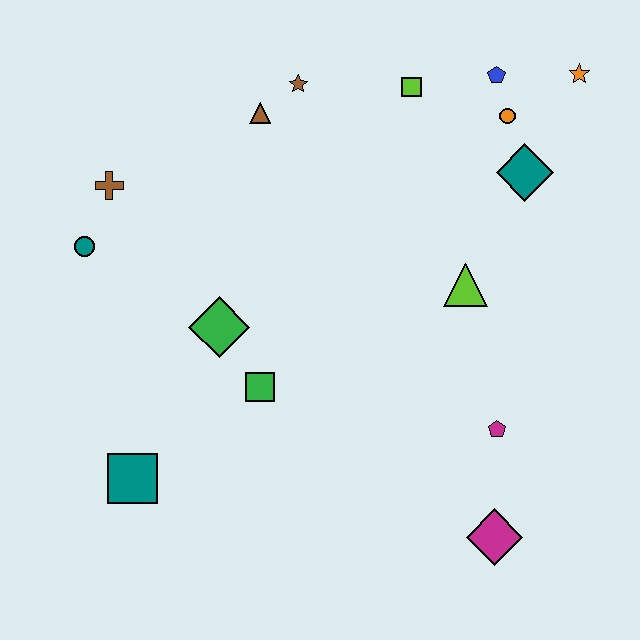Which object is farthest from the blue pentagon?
The teal square is farthest from the blue pentagon.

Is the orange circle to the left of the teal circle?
No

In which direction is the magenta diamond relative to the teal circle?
The magenta diamond is to the right of the teal circle.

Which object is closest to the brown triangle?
The brown star is closest to the brown triangle.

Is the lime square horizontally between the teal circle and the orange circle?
Yes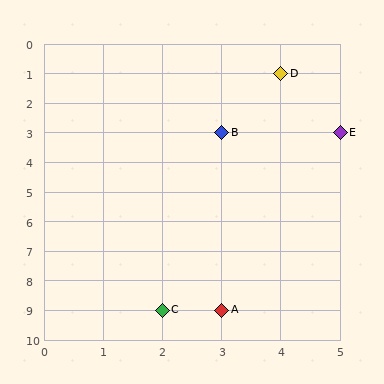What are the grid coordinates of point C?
Point C is at grid coordinates (2, 9).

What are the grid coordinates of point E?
Point E is at grid coordinates (5, 3).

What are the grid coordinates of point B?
Point B is at grid coordinates (3, 3).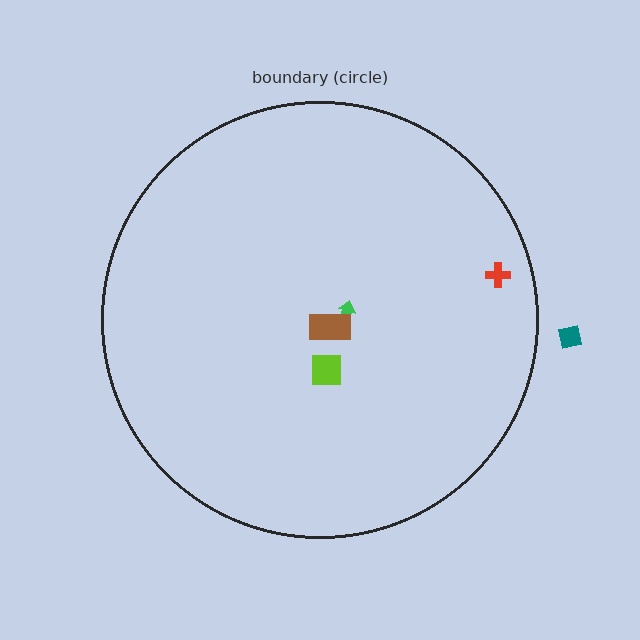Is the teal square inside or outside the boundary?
Outside.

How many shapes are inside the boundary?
4 inside, 1 outside.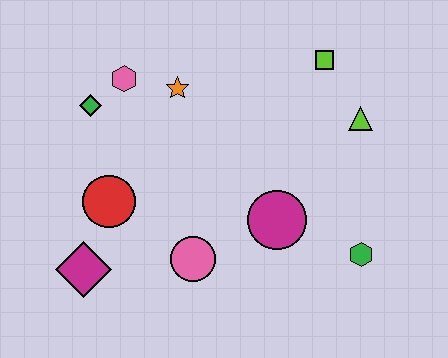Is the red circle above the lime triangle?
No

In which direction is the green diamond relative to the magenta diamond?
The green diamond is above the magenta diamond.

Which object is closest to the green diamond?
The pink hexagon is closest to the green diamond.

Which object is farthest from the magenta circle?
The green diamond is farthest from the magenta circle.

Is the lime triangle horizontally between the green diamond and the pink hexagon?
No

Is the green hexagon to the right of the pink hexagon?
Yes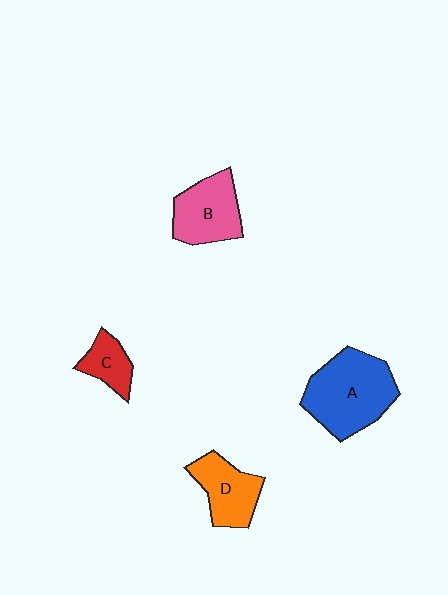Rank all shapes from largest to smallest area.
From largest to smallest: A (blue), B (pink), D (orange), C (red).